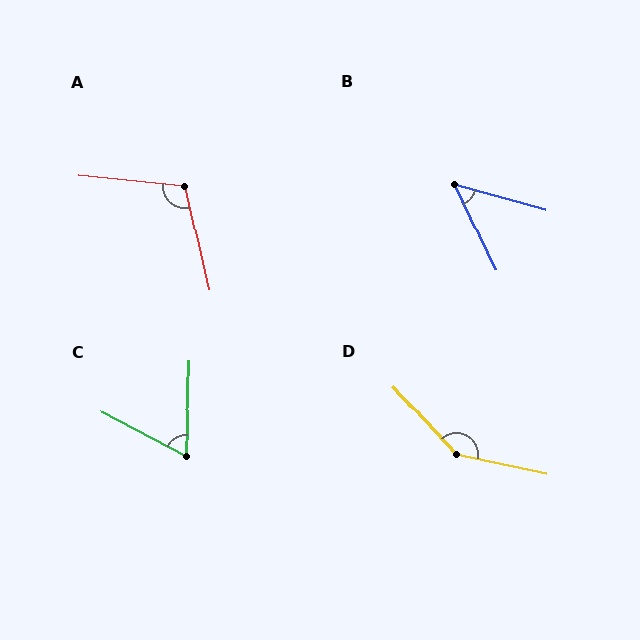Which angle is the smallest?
B, at approximately 49 degrees.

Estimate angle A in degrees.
Approximately 109 degrees.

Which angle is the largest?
D, at approximately 145 degrees.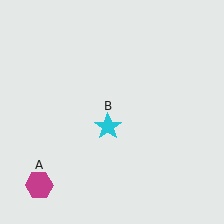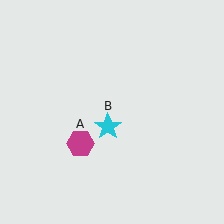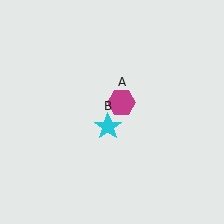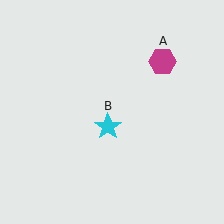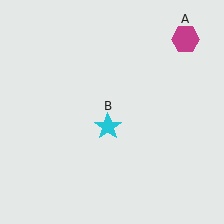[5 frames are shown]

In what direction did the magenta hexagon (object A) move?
The magenta hexagon (object A) moved up and to the right.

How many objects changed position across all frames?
1 object changed position: magenta hexagon (object A).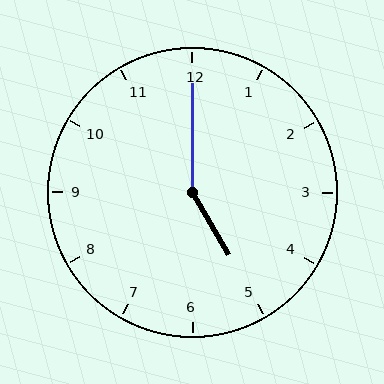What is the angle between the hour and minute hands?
Approximately 150 degrees.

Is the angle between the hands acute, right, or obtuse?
It is obtuse.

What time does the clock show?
5:00.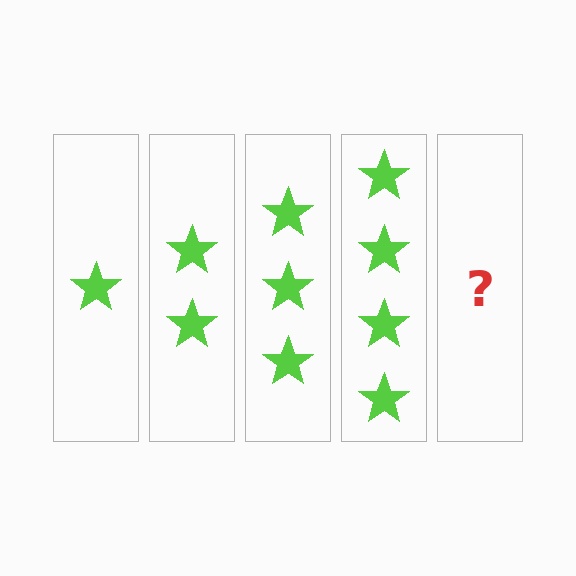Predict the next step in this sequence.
The next step is 5 stars.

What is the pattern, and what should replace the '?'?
The pattern is that each step adds one more star. The '?' should be 5 stars.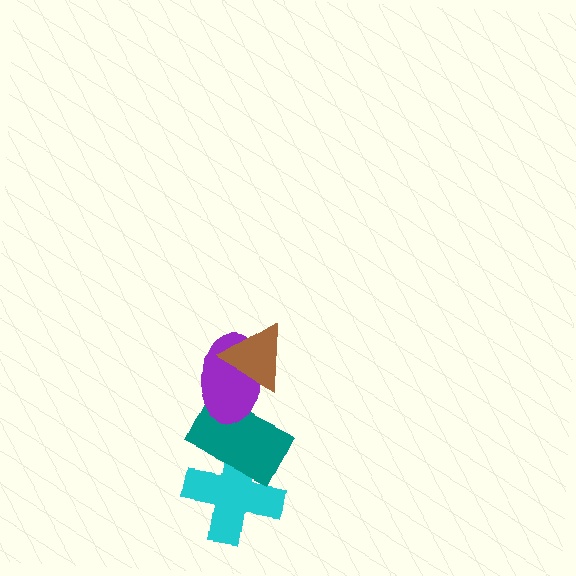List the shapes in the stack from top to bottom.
From top to bottom: the brown triangle, the purple ellipse, the teal rectangle, the cyan cross.